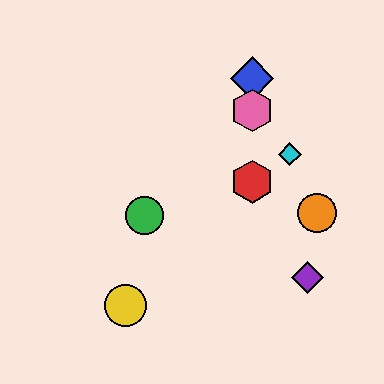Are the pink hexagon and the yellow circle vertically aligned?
No, the pink hexagon is at x≈252 and the yellow circle is at x≈125.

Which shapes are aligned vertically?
The red hexagon, the blue diamond, the pink hexagon are aligned vertically.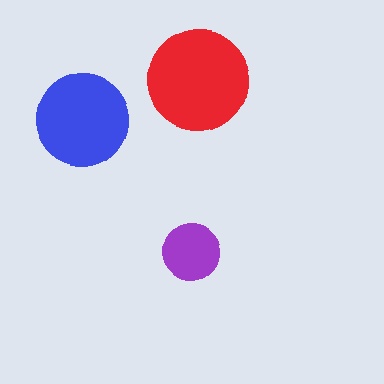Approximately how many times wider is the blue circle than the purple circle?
About 1.5 times wider.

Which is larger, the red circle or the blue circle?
The red one.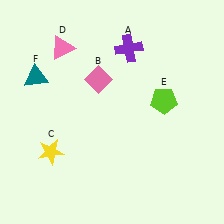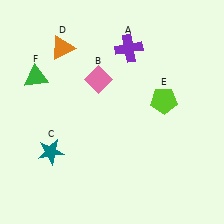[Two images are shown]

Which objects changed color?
C changed from yellow to teal. D changed from pink to orange. F changed from teal to green.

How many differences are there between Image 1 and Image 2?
There are 3 differences between the two images.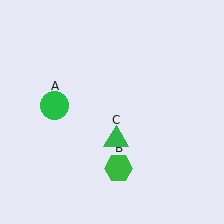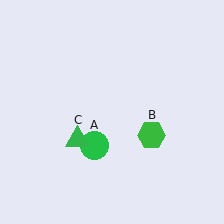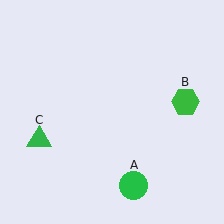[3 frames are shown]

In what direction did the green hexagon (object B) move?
The green hexagon (object B) moved up and to the right.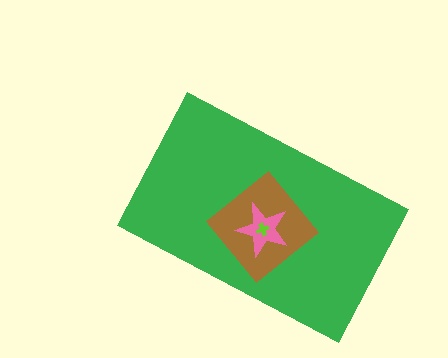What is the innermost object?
The lime cross.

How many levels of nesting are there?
4.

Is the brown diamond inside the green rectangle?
Yes.